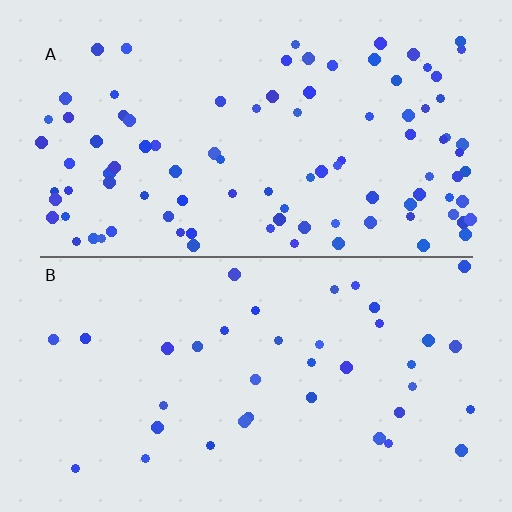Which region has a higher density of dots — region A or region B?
A (the top).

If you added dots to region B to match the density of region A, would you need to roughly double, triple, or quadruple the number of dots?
Approximately triple.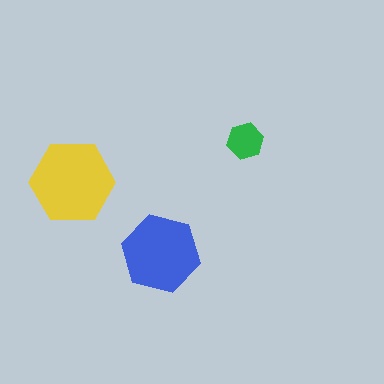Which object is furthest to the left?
The yellow hexagon is leftmost.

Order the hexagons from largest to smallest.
the yellow one, the blue one, the green one.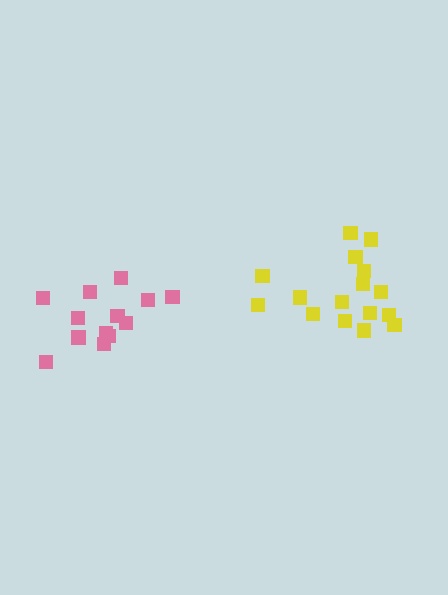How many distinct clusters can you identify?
There are 2 distinct clusters.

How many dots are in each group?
Group 1: 13 dots, Group 2: 16 dots (29 total).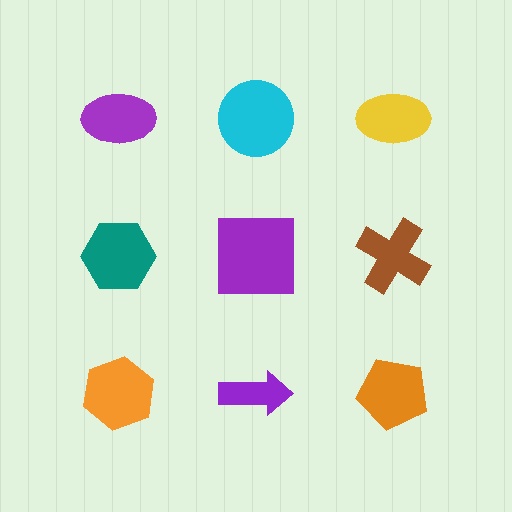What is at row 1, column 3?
A yellow ellipse.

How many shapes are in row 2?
3 shapes.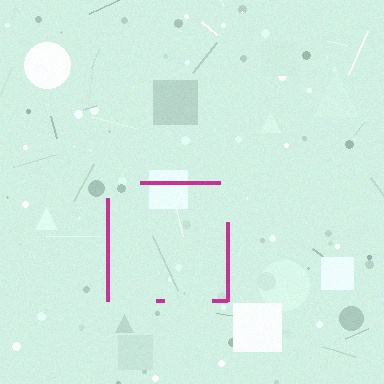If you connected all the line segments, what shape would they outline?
They would outline a square.